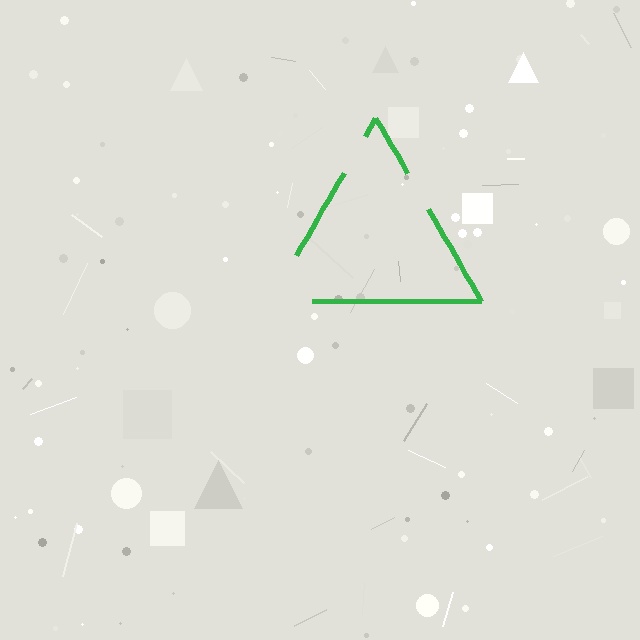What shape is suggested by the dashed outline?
The dashed outline suggests a triangle.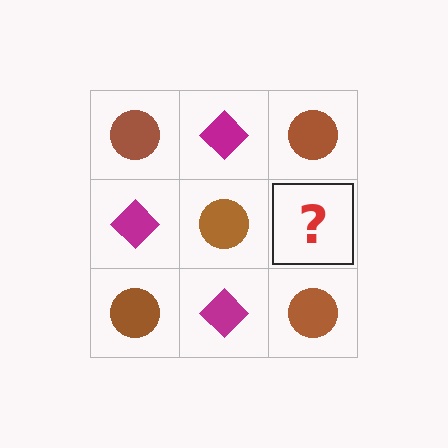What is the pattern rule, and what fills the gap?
The rule is that it alternates brown circle and magenta diamond in a checkerboard pattern. The gap should be filled with a magenta diamond.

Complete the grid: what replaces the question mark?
The question mark should be replaced with a magenta diamond.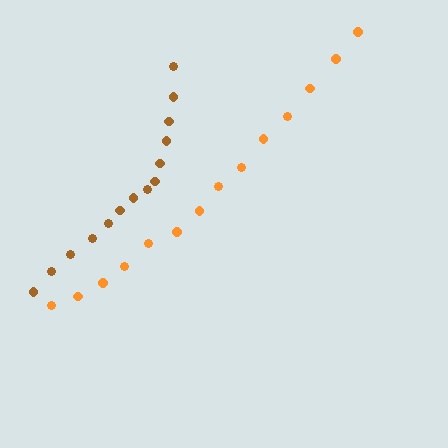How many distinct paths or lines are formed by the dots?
There are 2 distinct paths.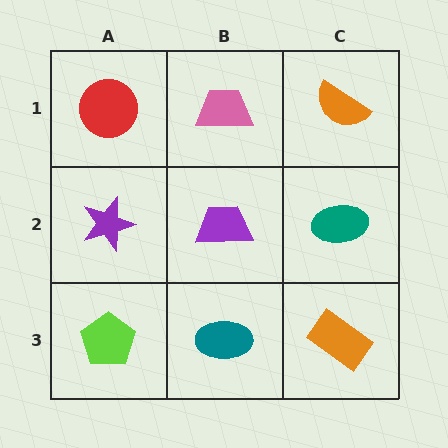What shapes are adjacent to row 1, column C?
A teal ellipse (row 2, column C), a pink trapezoid (row 1, column B).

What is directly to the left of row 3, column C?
A teal ellipse.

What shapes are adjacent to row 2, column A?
A red circle (row 1, column A), a lime pentagon (row 3, column A), a purple trapezoid (row 2, column B).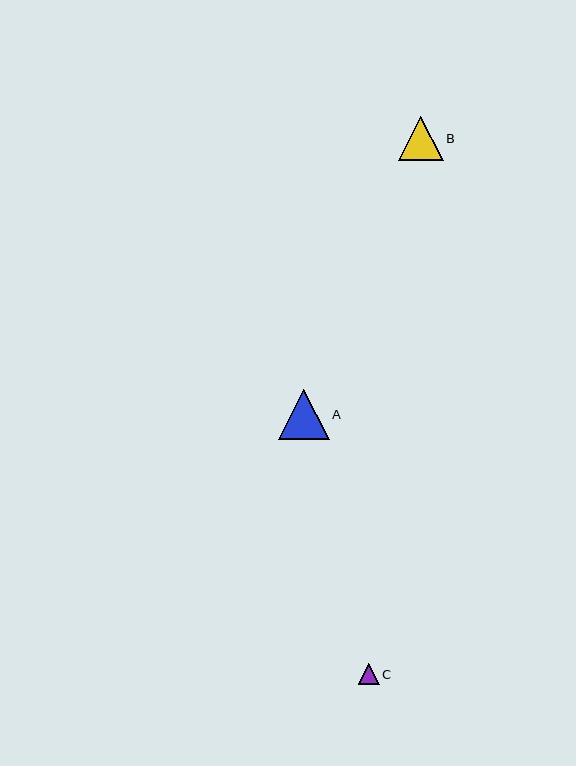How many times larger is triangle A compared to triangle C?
Triangle A is approximately 2.4 times the size of triangle C.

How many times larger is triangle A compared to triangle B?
Triangle A is approximately 1.1 times the size of triangle B.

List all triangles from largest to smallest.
From largest to smallest: A, B, C.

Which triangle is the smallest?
Triangle C is the smallest with a size of approximately 21 pixels.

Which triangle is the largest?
Triangle A is the largest with a size of approximately 51 pixels.